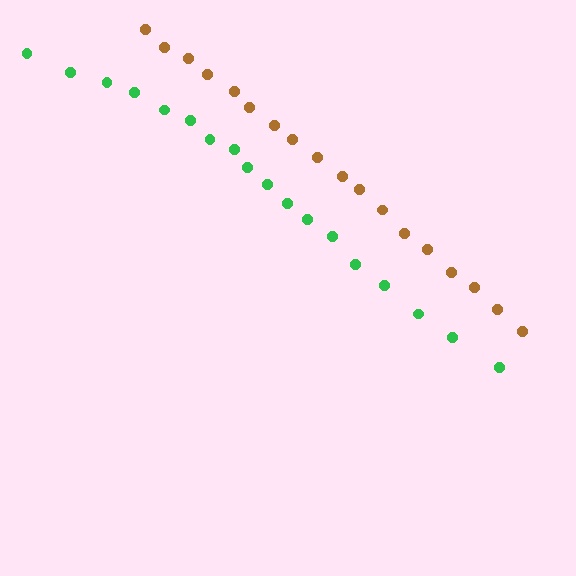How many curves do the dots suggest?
There are 2 distinct paths.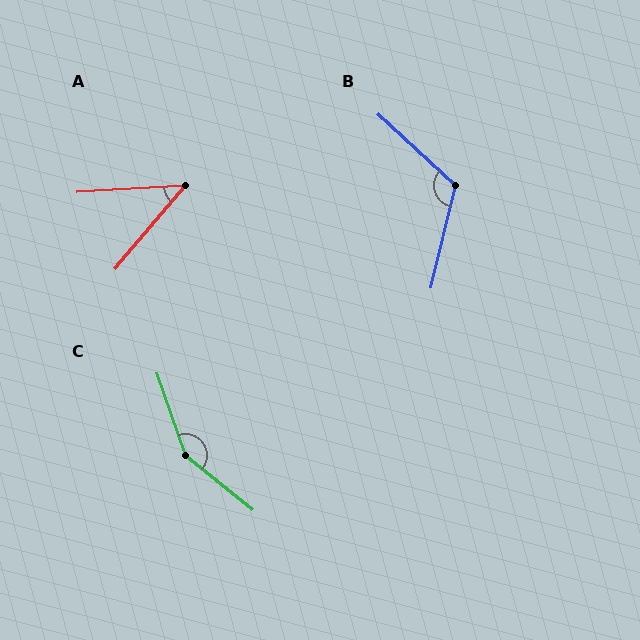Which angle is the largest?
C, at approximately 148 degrees.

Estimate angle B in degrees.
Approximately 119 degrees.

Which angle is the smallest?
A, at approximately 46 degrees.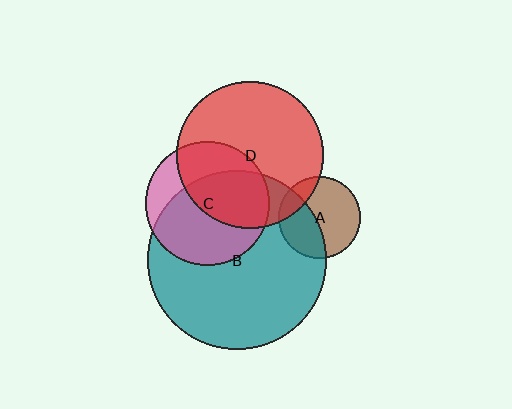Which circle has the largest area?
Circle B (teal).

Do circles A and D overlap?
Yes.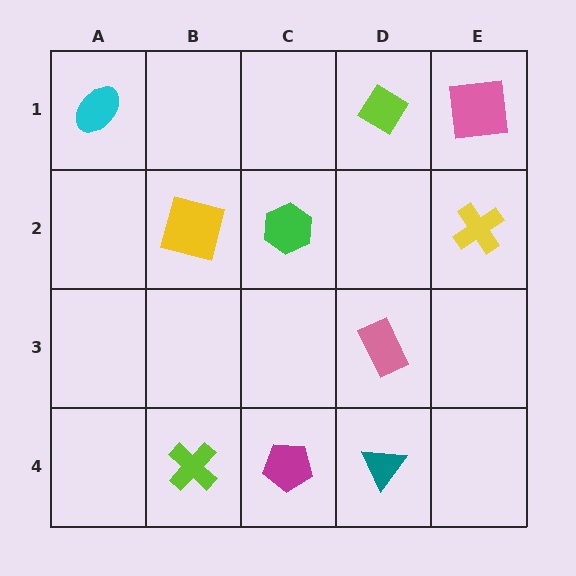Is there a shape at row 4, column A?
No, that cell is empty.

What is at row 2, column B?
A yellow square.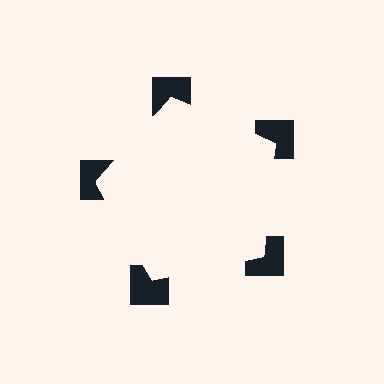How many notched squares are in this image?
There are 5 — one at each vertex of the illusory pentagon.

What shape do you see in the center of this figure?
An illusory pentagon — its edges are inferred from the aligned wedge cuts in the notched squares, not physically drawn.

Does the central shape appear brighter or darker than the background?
It typically appears slightly brighter than the background, even though no actual brightness change is drawn.